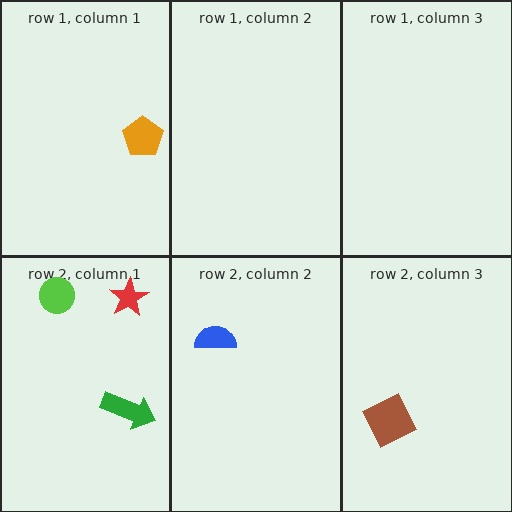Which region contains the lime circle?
The row 2, column 1 region.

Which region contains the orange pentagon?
The row 1, column 1 region.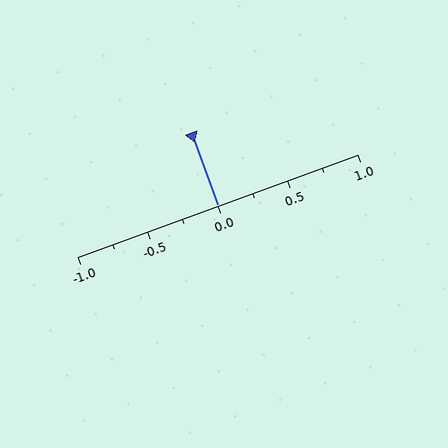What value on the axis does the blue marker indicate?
The marker indicates approximately 0.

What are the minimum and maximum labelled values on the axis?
The axis runs from -1.0 to 1.0.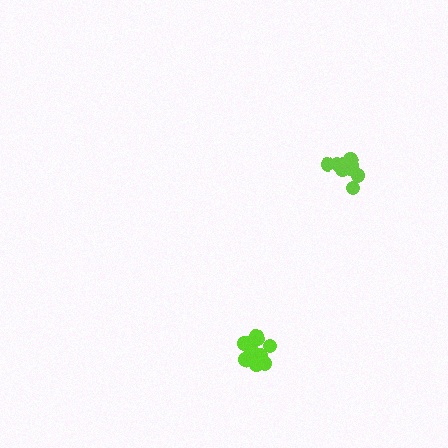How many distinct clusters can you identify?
There are 2 distinct clusters.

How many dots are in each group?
Group 1: 12 dots, Group 2: 9 dots (21 total).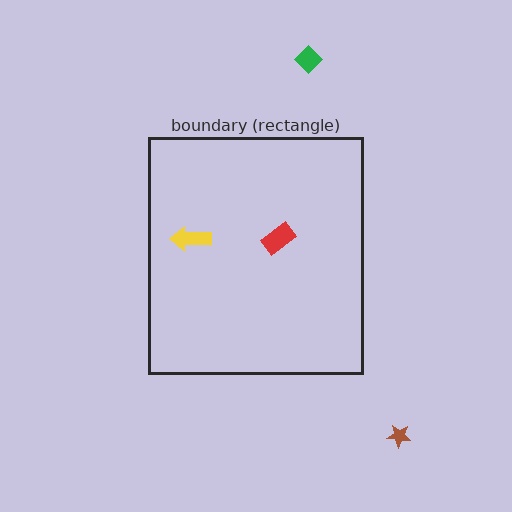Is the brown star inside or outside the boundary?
Outside.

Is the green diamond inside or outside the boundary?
Outside.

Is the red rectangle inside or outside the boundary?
Inside.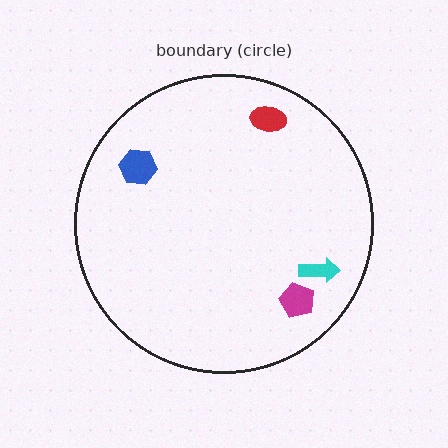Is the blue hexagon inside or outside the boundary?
Inside.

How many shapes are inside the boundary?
4 inside, 0 outside.